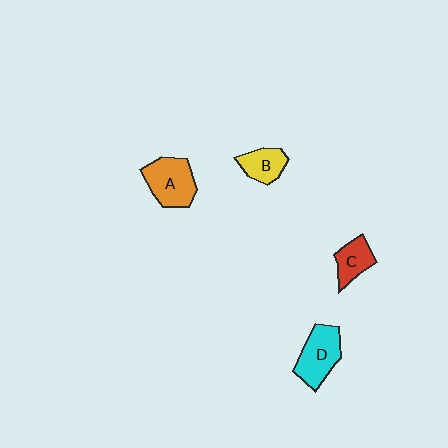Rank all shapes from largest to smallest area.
From largest to smallest: A (orange), D (cyan), C (red), B (yellow).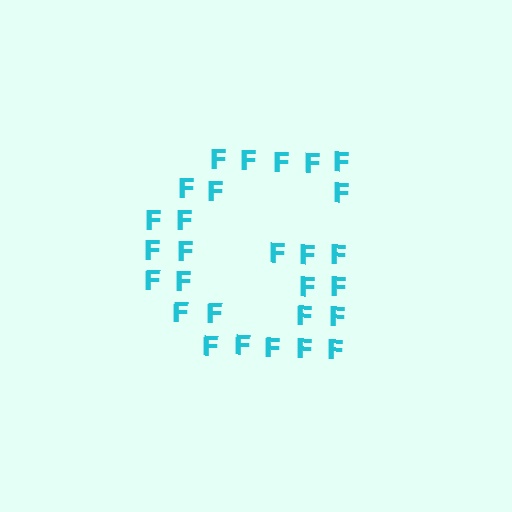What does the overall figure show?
The overall figure shows the letter G.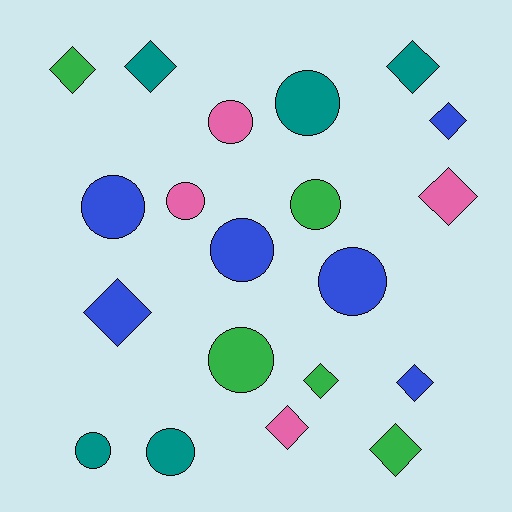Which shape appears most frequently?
Diamond, with 10 objects.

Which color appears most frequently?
Blue, with 6 objects.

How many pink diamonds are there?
There are 2 pink diamonds.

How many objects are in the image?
There are 20 objects.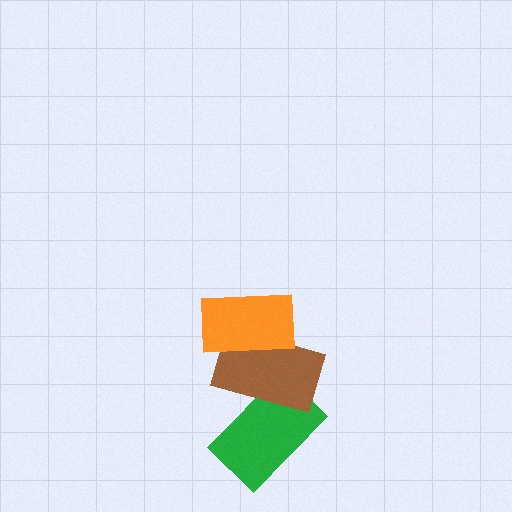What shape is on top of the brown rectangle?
The orange rectangle is on top of the brown rectangle.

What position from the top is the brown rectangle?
The brown rectangle is 2nd from the top.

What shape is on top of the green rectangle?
The brown rectangle is on top of the green rectangle.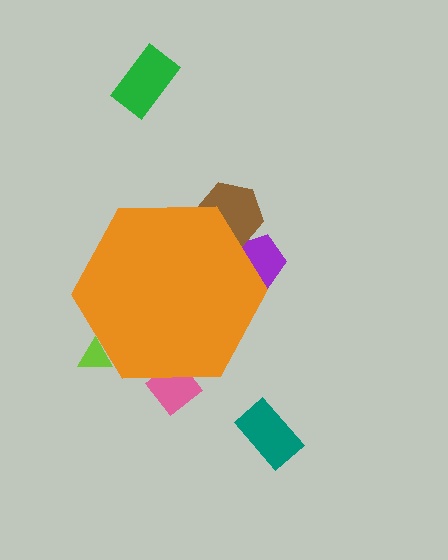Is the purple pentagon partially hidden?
Yes, the purple pentagon is partially hidden behind the orange hexagon.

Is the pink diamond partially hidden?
Yes, the pink diamond is partially hidden behind the orange hexagon.